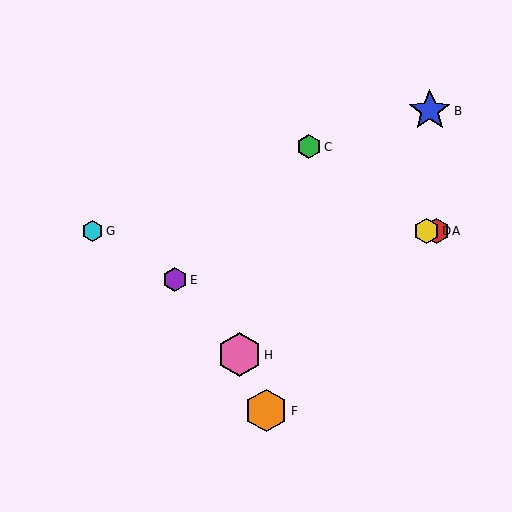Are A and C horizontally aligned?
No, A is at y≈231 and C is at y≈147.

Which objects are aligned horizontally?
Objects A, D, G are aligned horizontally.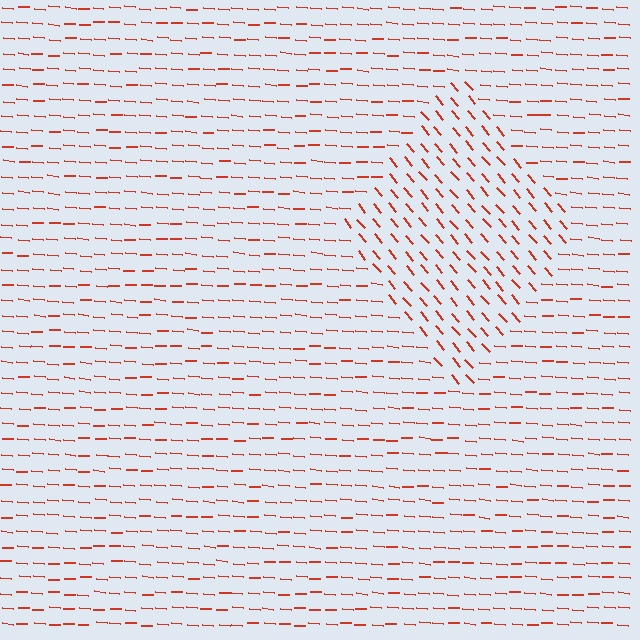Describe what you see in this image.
The image is filled with small red line segments. A diamond region in the image has lines oriented differently from the surrounding lines, creating a visible texture boundary.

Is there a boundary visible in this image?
Yes, there is a texture boundary formed by a change in line orientation.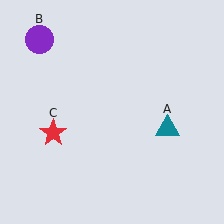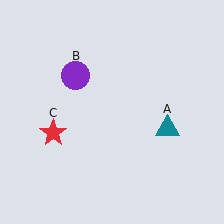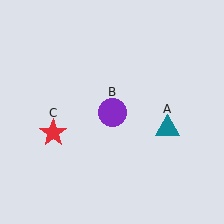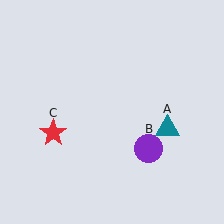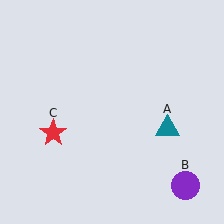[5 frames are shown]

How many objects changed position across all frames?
1 object changed position: purple circle (object B).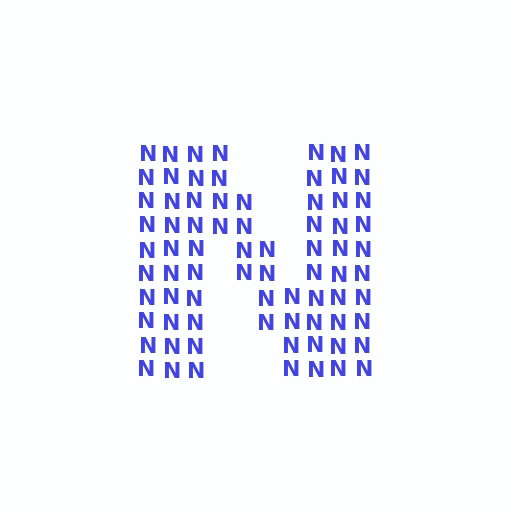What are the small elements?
The small elements are letter N's.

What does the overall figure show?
The overall figure shows the letter N.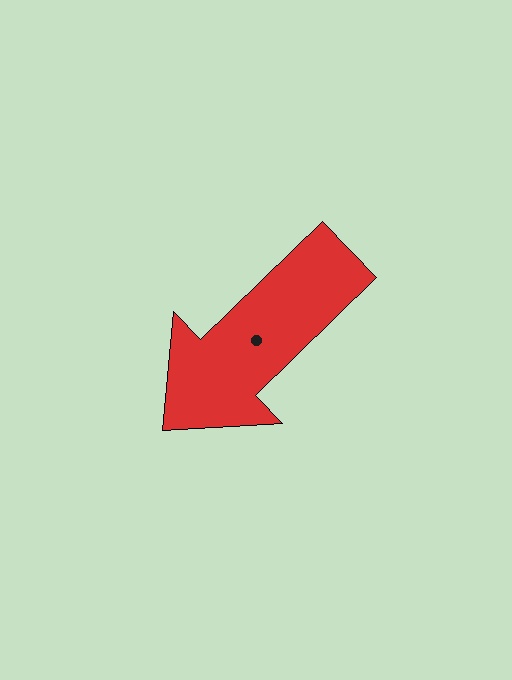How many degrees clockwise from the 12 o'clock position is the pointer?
Approximately 226 degrees.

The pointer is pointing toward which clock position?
Roughly 8 o'clock.